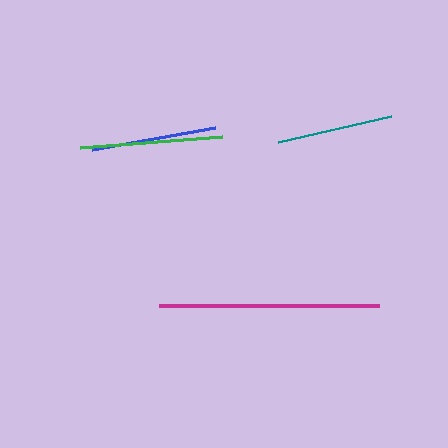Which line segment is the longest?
The magenta line is the longest at approximately 221 pixels.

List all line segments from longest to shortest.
From longest to shortest: magenta, green, blue, teal.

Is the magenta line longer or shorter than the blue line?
The magenta line is longer than the blue line.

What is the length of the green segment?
The green segment is approximately 143 pixels long.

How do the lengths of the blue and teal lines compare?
The blue and teal lines are approximately the same length.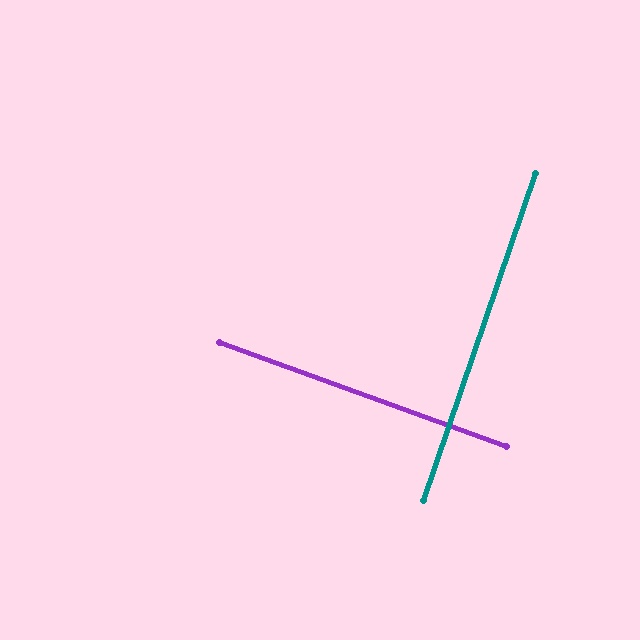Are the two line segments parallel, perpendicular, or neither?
Perpendicular — they meet at approximately 89°.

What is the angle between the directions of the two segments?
Approximately 89 degrees.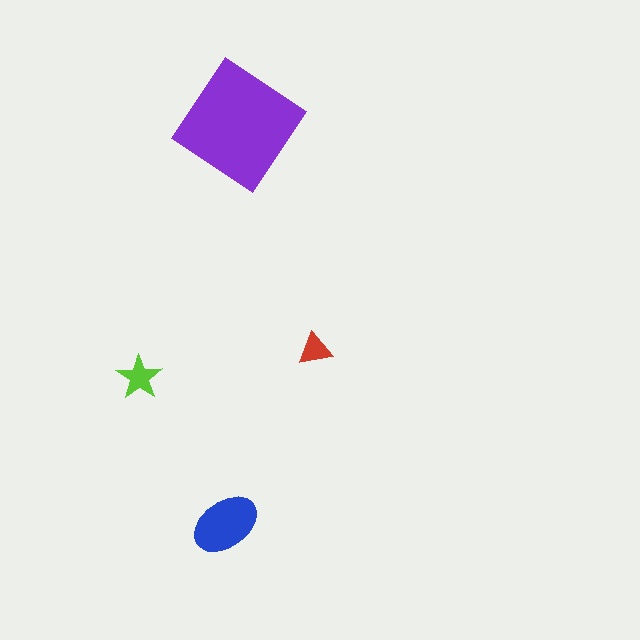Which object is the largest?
The purple diamond.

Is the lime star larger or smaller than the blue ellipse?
Smaller.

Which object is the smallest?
The red triangle.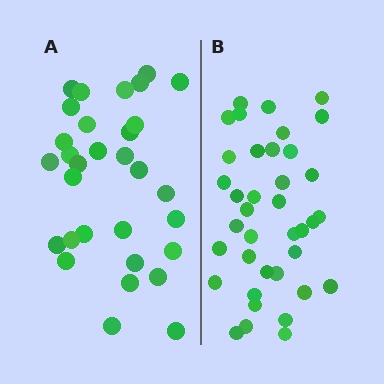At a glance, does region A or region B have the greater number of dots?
Region B (the right region) has more dots.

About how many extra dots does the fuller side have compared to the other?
Region B has roughly 8 or so more dots than region A.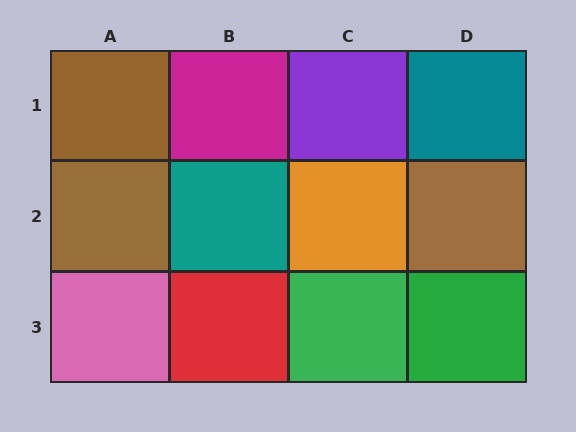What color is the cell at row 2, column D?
Brown.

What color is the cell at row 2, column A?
Brown.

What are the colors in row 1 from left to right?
Brown, magenta, purple, teal.